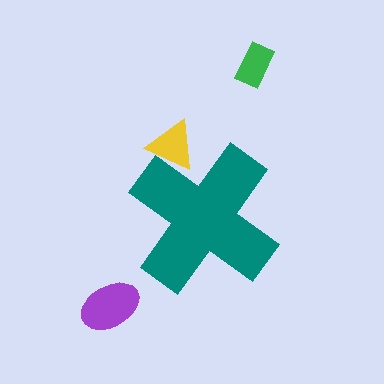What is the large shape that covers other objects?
A teal cross.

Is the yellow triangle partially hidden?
Yes, the yellow triangle is partially hidden behind the teal cross.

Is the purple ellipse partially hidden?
No, the purple ellipse is fully visible.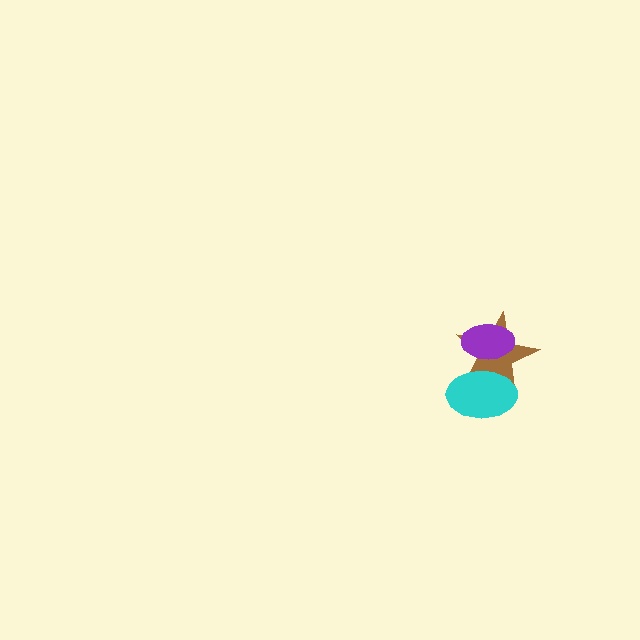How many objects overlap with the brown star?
2 objects overlap with the brown star.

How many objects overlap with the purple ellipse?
2 objects overlap with the purple ellipse.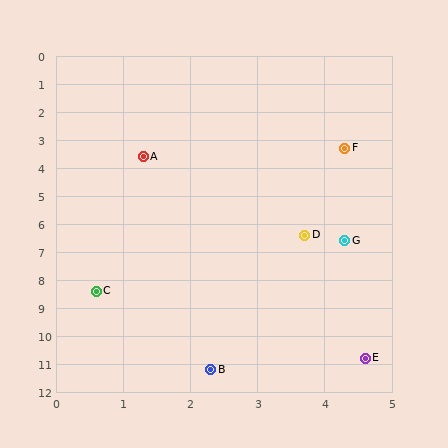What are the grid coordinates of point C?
Point C is at approximately (0.6, 8.4).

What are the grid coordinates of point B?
Point B is at approximately (2.3, 11.2).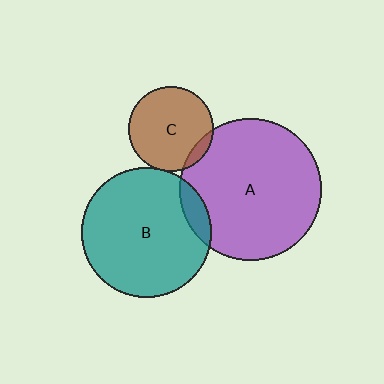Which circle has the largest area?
Circle A (purple).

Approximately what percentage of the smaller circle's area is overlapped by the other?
Approximately 10%.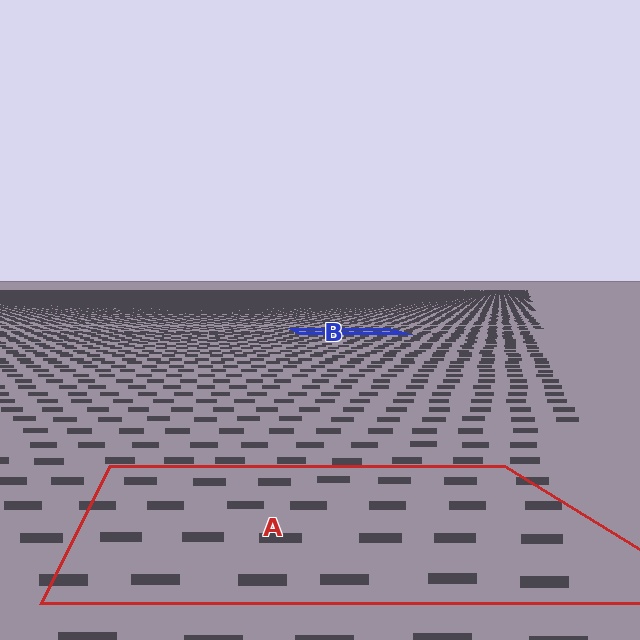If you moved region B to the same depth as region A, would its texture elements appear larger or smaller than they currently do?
They would appear larger. At a closer depth, the same texture elements are projected at a bigger on-screen size.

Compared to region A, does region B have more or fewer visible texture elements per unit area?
Region B has more texture elements per unit area — they are packed more densely because it is farther away.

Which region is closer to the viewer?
Region A is closer. The texture elements there are larger and more spread out.